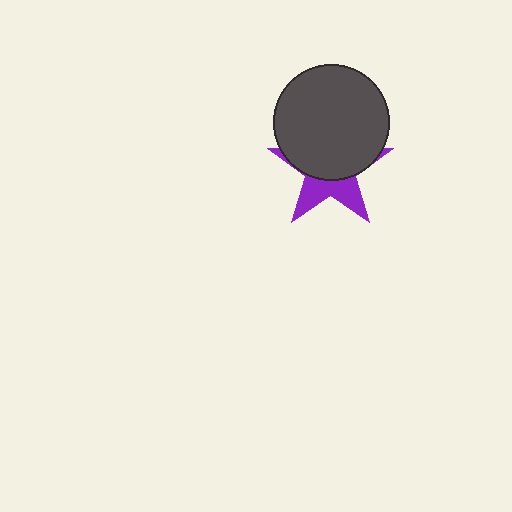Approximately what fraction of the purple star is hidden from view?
Roughly 61% of the purple star is hidden behind the dark gray circle.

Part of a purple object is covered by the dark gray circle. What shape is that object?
It is a star.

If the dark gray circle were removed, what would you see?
You would see the complete purple star.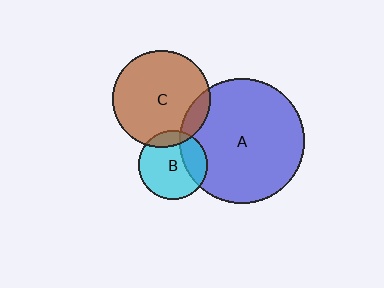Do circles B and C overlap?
Yes.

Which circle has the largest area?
Circle A (blue).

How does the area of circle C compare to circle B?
Approximately 2.0 times.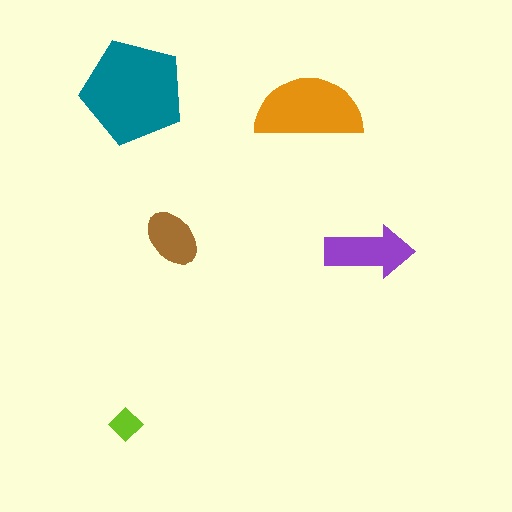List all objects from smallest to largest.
The lime diamond, the brown ellipse, the purple arrow, the orange semicircle, the teal pentagon.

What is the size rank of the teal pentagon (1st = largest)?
1st.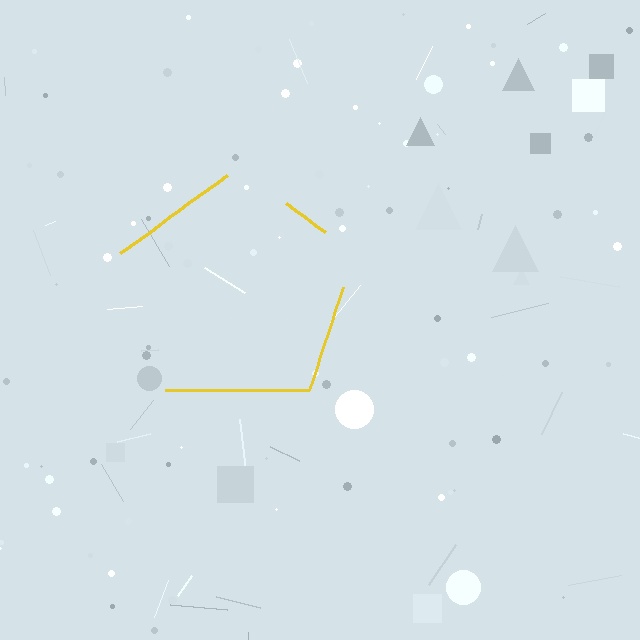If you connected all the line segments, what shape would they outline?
They would outline a pentagon.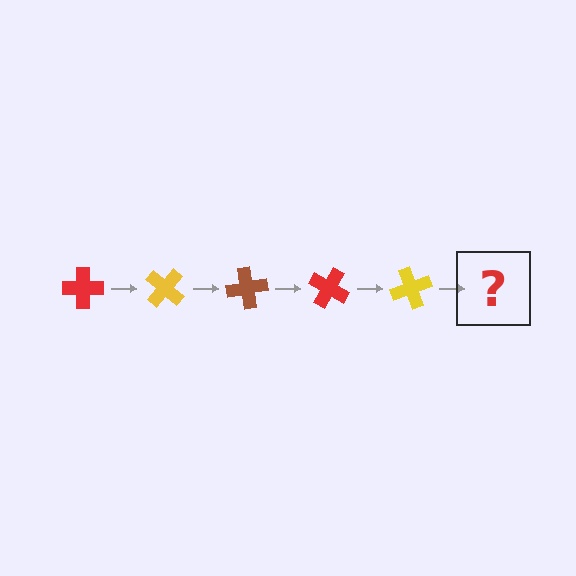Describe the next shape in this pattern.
It should be a brown cross, rotated 200 degrees from the start.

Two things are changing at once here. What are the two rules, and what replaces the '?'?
The two rules are that it rotates 40 degrees each step and the color cycles through red, yellow, and brown. The '?' should be a brown cross, rotated 200 degrees from the start.